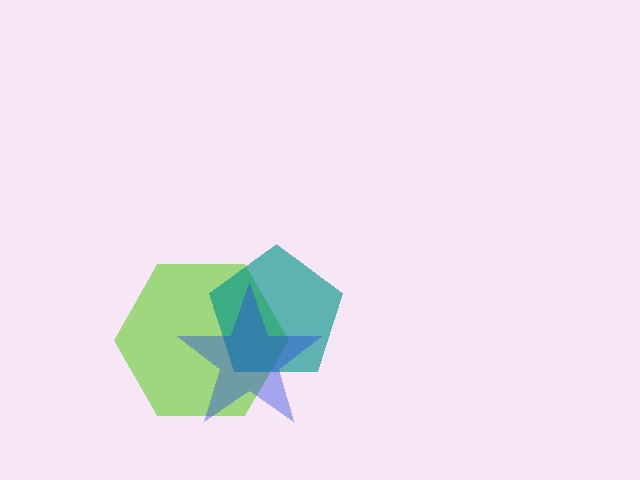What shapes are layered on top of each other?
The layered shapes are: a lime hexagon, a teal pentagon, a blue star.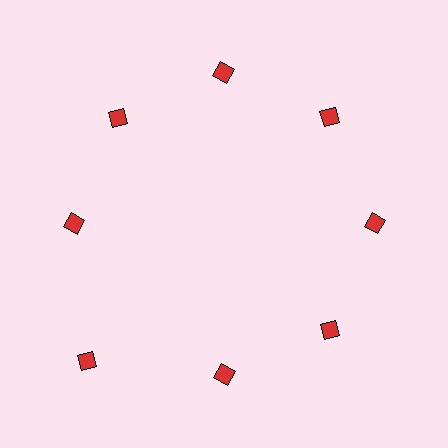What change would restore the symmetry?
The symmetry would be restored by moving it inward, back onto the ring so that all 8 diamonds sit at equal angles and equal distance from the center.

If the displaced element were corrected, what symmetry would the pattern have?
It would have 8-fold rotational symmetry — the pattern would map onto itself every 45 degrees.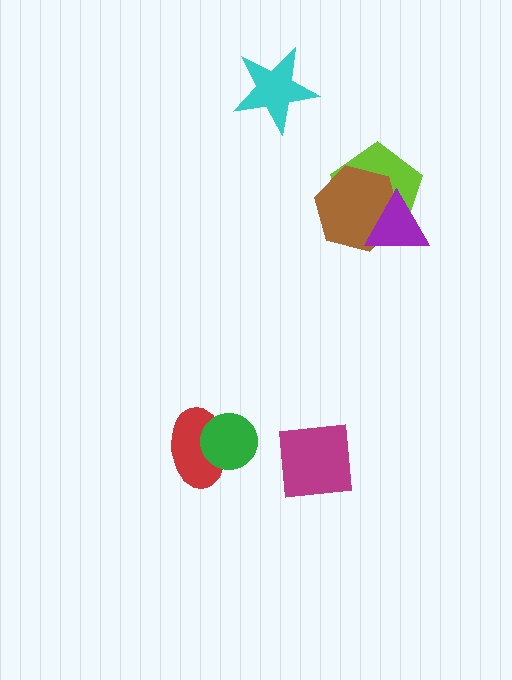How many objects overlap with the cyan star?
0 objects overlap with the cyan star.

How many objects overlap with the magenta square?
0 objects overlap with the magenta square.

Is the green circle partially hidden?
No, no other shape covers it.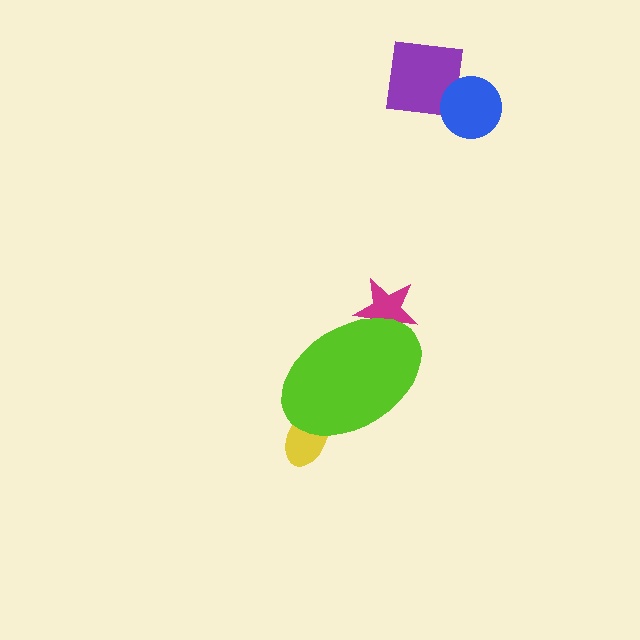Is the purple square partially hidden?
No, the purple square is fully visible.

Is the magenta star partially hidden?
Yes, the magenta star is partially hidden behind the lime ellipse.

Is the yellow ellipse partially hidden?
Yes, the yellow ellipse is partially hidden behind the lime ellipse.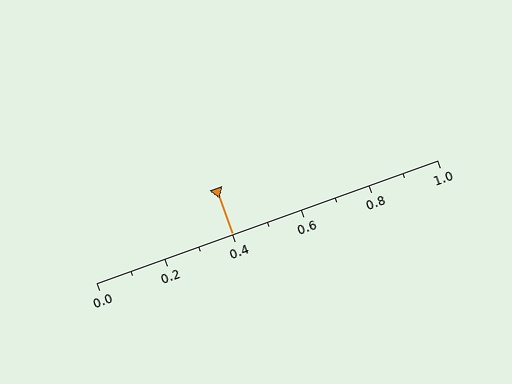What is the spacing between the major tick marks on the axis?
The major ticks are spaced 0.2 apart.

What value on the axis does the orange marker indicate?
The marker indicates approximately 0.4.